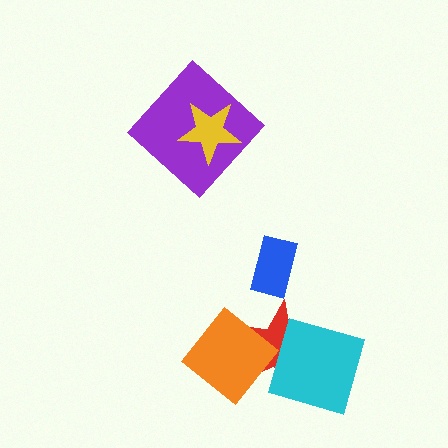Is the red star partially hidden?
Yes, it is partially covered by another shape.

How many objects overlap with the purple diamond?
1 object overlaps with the purple diamond.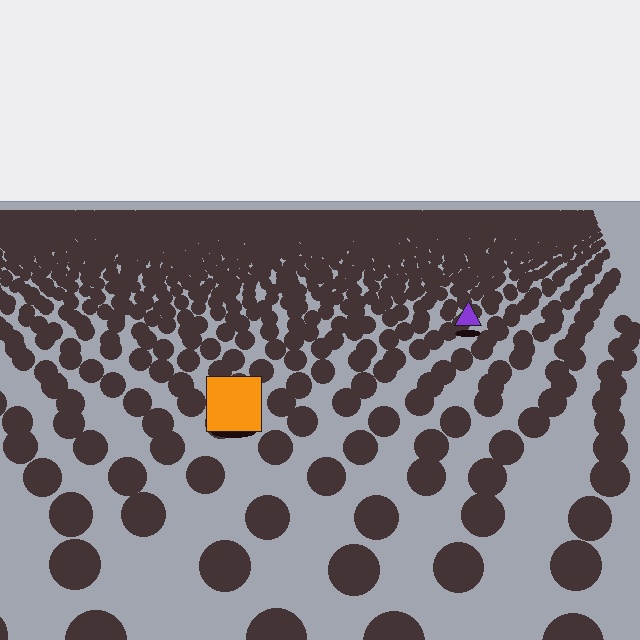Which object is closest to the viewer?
The orange square is closest. The texture marks near it are larger and more spread out.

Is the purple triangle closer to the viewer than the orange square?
No. The orange square is closer — you can tell from the texture gradient: the ground texture is coarser near it.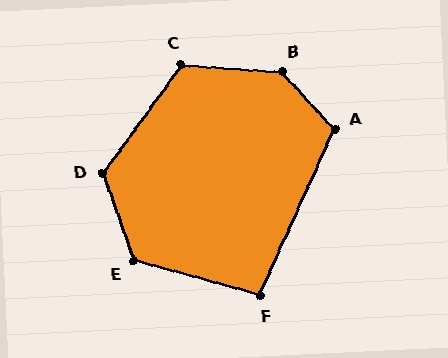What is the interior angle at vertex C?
Approximately 122 degrees (obtuse).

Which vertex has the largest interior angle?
B, at approximately 137 degrees.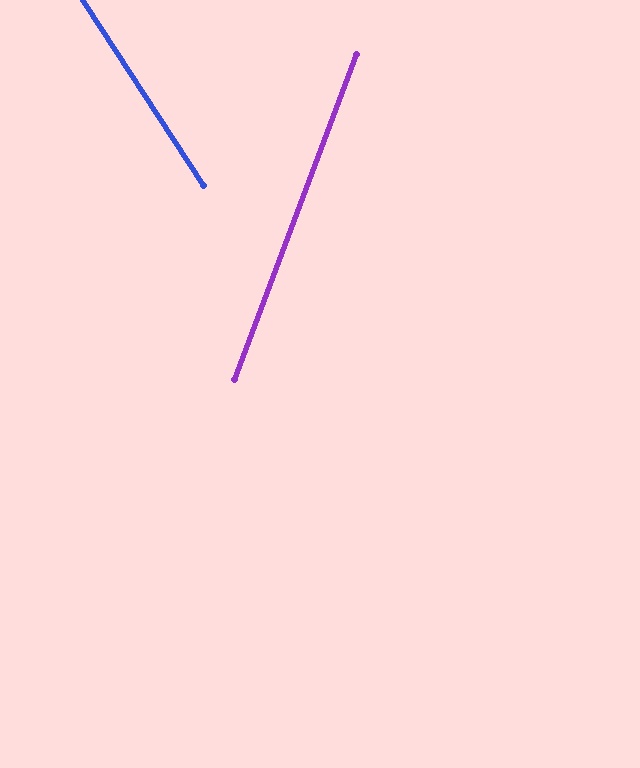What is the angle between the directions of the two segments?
Approximately 54 degrees.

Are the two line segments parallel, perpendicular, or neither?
Neither parallel nor perpendicular — they differ by about 54°.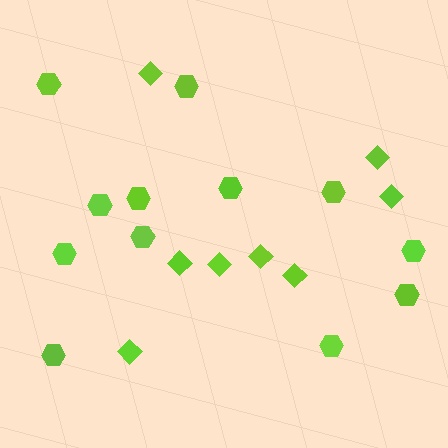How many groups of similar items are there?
There are 2 groups: one group of hexagons (12) and one group of diamonds (8).